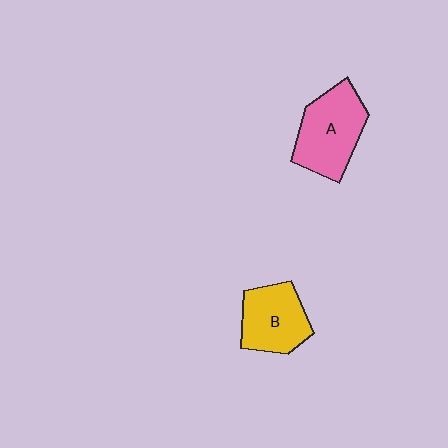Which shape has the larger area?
Shape A (pink).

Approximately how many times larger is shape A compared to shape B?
Approximately 1.2 times.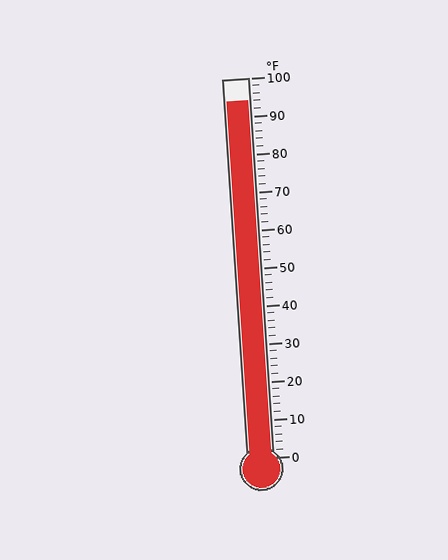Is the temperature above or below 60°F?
The temperature is above 60°F.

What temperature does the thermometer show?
The thermometer shows approximately 94°F.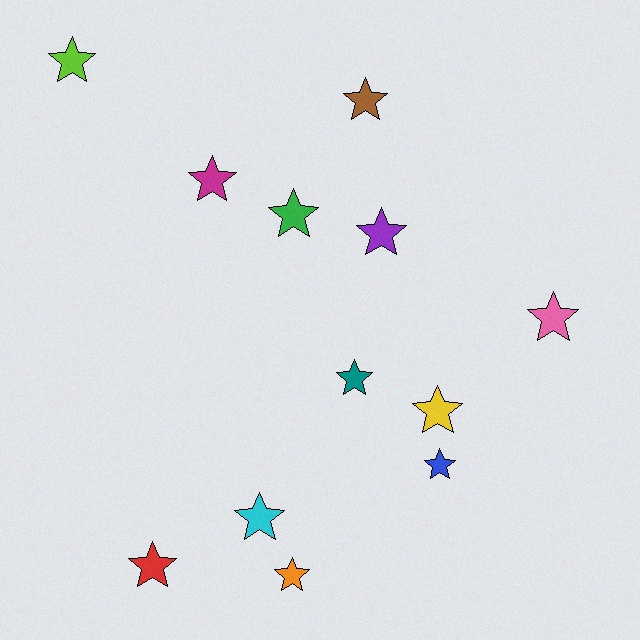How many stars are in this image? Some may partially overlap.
There are 12 stars.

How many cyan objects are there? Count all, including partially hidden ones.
There is 1 cyan object.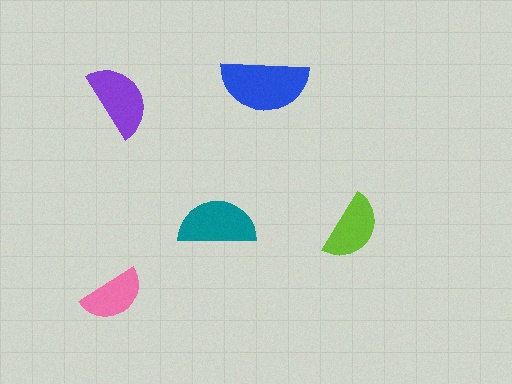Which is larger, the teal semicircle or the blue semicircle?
The blue one.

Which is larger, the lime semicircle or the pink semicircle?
The lime one.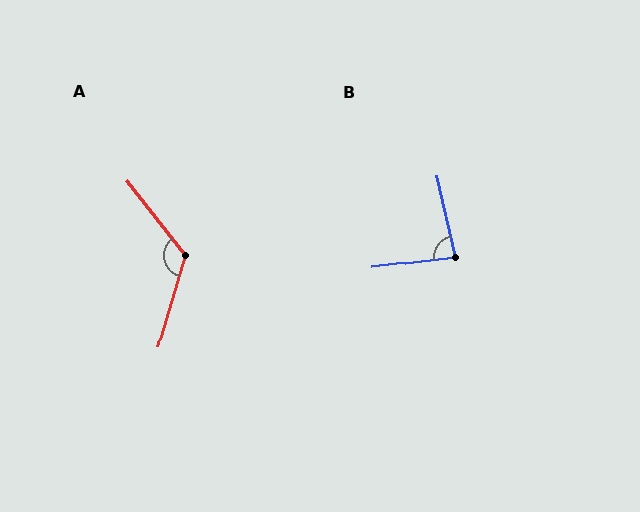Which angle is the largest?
A, at approximately 126 degrees.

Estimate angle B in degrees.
Approximately 84 degrees.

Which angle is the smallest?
B, at approximately 84 degrees.